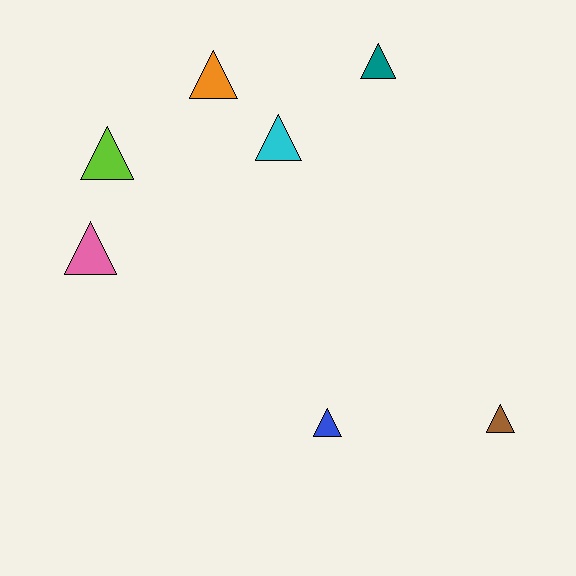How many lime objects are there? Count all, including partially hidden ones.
There is 1 lime object.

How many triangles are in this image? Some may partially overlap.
There are 7 triangles.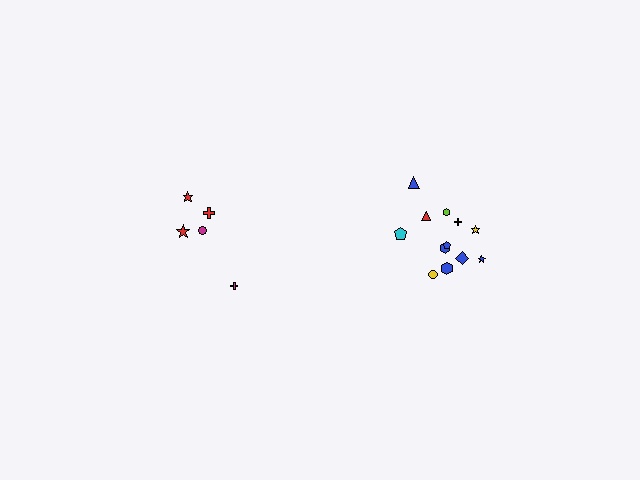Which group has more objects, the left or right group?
The right group.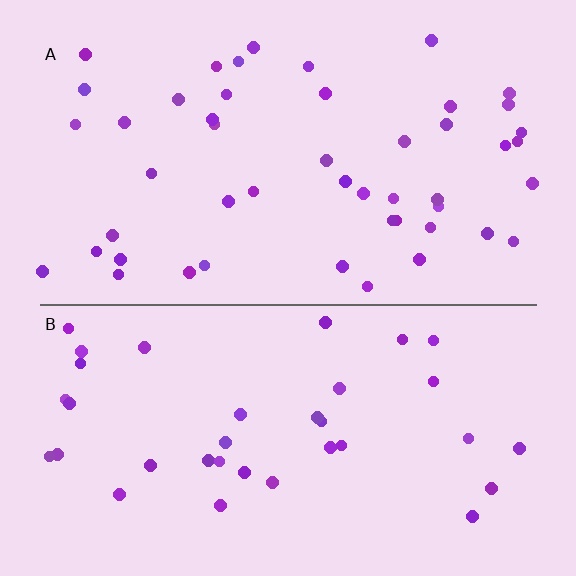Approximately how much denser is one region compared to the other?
Approximately 1.4× — region A over region B.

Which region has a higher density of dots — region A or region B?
A (the top).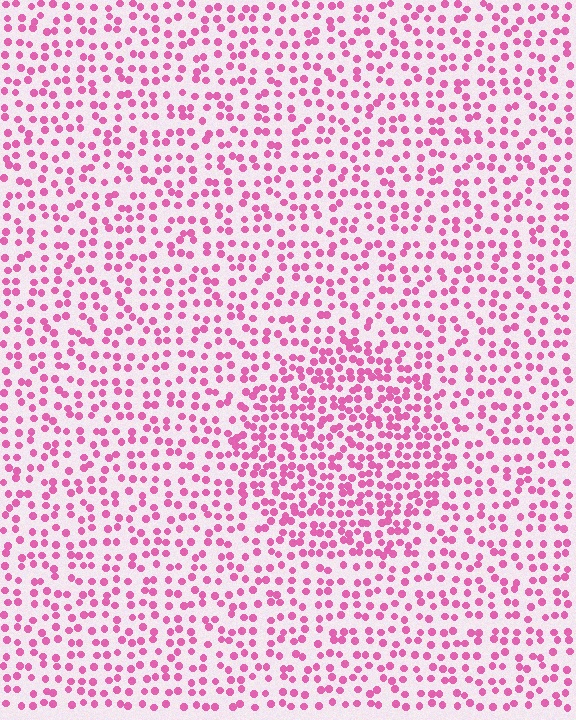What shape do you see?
I see a circle.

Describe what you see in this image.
The image contains small pink elements arranged at two different densities. A circle-shaped region is visible where the elements are more densely packed than the surrounding area.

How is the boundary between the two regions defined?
The boundary is defined by a change in element density (approximately 1.7x ratio). All elements are the same color, size, and shape.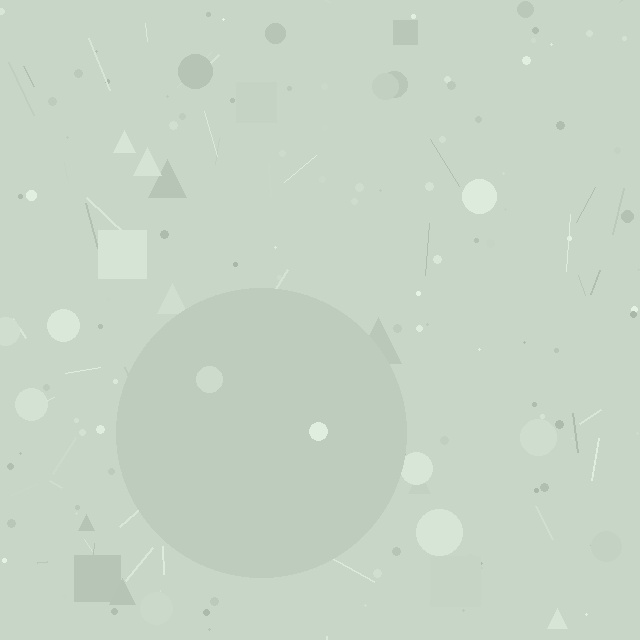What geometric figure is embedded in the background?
A circle is embedded in the background.